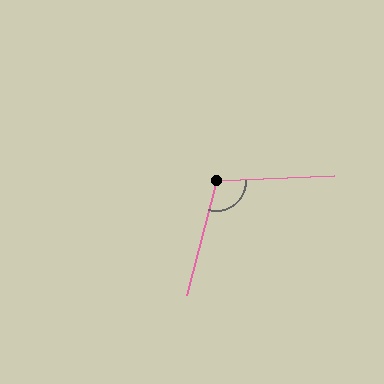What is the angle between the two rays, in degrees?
Approximately 107 degrees.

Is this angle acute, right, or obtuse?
It is obtuse.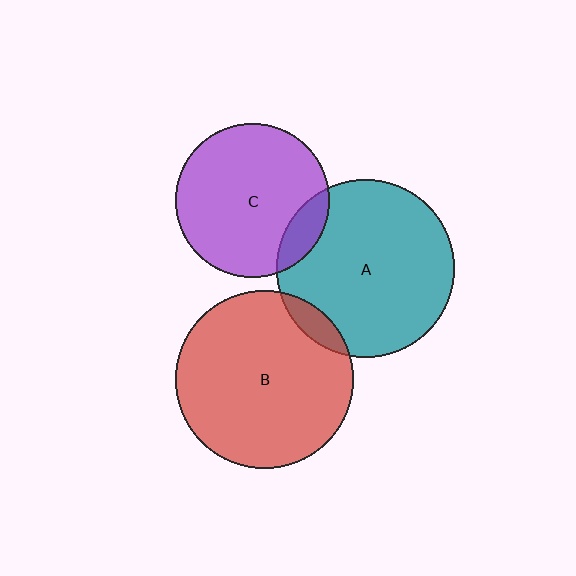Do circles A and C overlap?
Yes.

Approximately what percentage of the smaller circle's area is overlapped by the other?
Approximately 15%.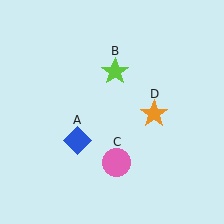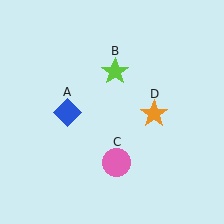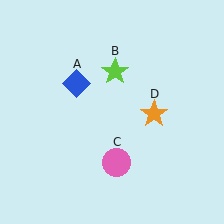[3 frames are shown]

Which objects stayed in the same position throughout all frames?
Lime star (object B) and pink circle (object C) and orange star (object D) remained stationary.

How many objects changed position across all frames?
1 object changed position: blue diamond (object A).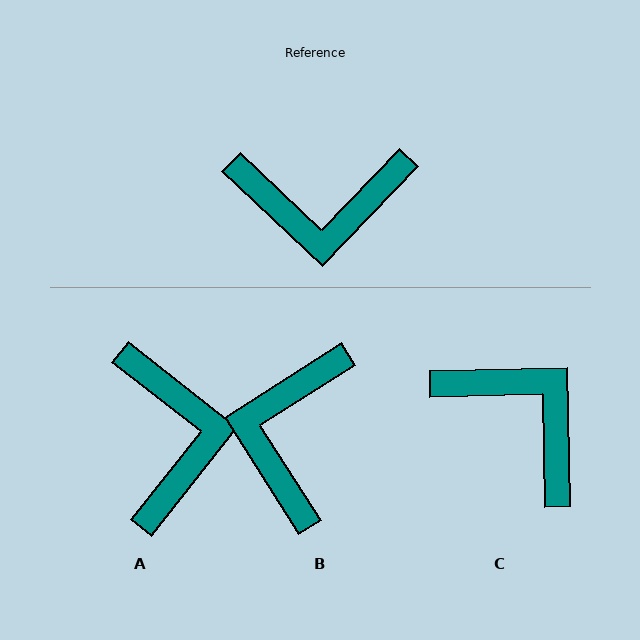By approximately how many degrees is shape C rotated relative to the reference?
Approximately 135 degrees counter-clockwise.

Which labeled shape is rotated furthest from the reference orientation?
C, about 135 degrees away.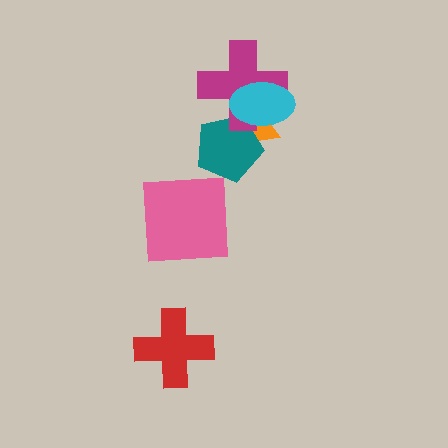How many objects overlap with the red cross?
0 objects overlap with the red cross.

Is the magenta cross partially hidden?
Yes, it is partially covered by another shape.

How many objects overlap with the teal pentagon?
3 objects overlap with the teal pentagon.